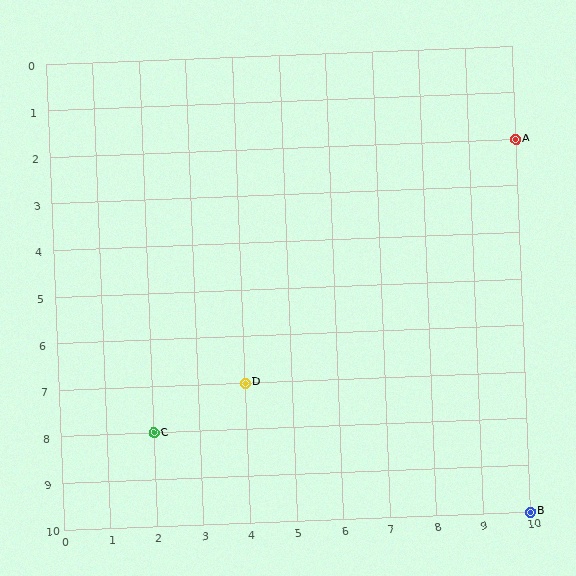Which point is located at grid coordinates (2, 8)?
Point C is at (2, 8).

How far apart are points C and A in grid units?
Points C and A are 8 columns and 6 rows apart (about 10.0 grid units diagonally).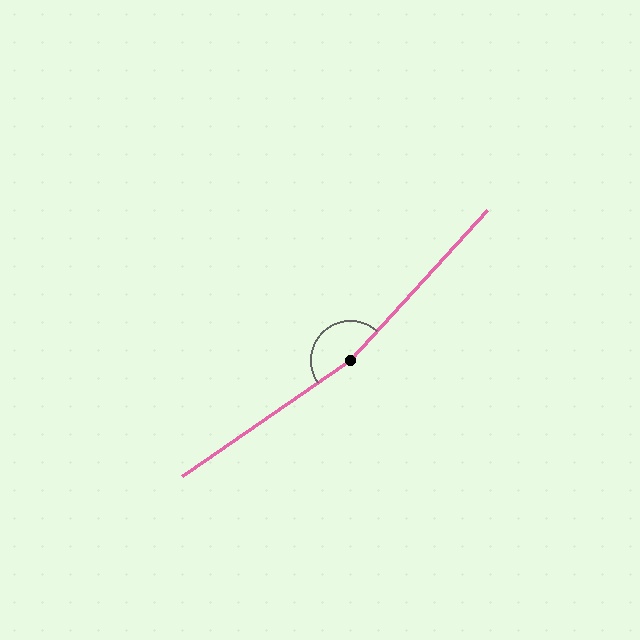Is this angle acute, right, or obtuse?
It is obtuse.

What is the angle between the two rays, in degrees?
Approximately 167 degrees.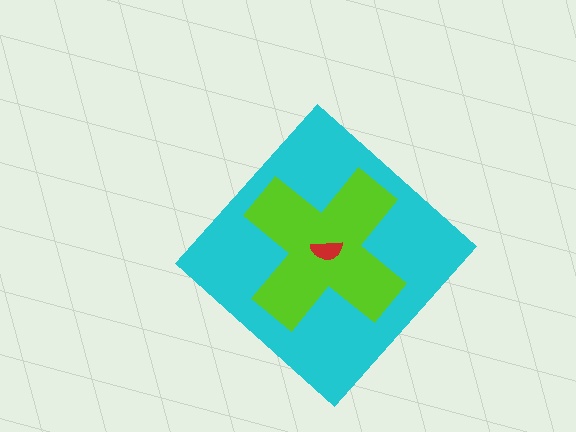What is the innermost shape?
The red semicircle.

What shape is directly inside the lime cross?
The red semicircle.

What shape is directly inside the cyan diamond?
The lime cross.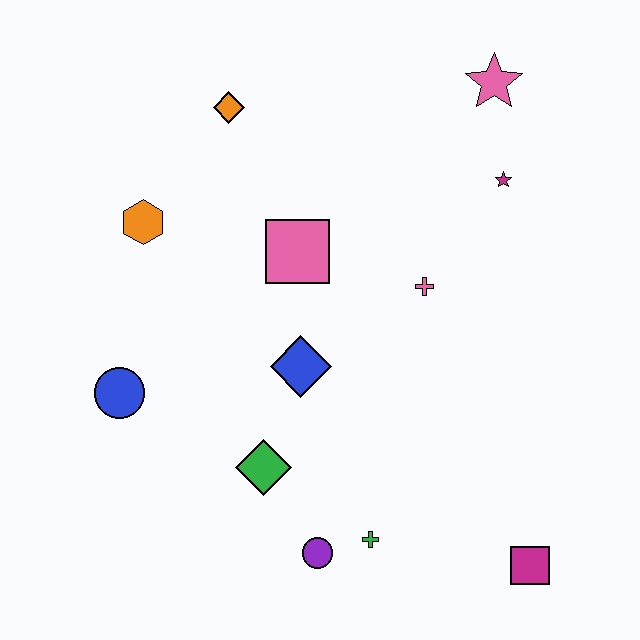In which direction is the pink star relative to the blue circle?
The pink star is to the right of the blue circle.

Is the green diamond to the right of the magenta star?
No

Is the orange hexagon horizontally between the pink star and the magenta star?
No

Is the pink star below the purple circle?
No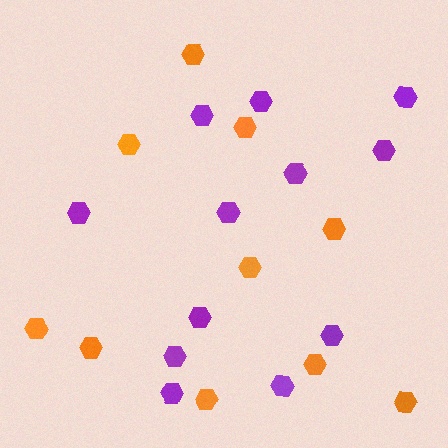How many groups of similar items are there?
There are 2 groups: one group of purple hexagons (12) and one group of orange hexagons (10).